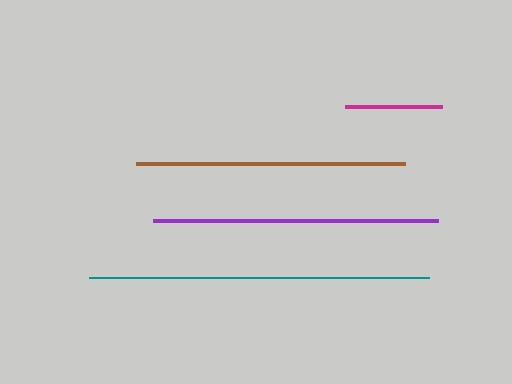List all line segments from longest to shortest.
From longest to shortest: teal, purple, brown, magenta.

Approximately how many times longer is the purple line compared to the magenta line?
The purple line is approximately 2.9 times the length of the magenta line.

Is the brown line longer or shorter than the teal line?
The teal line is longer than the brown line.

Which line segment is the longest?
The teal line is the longest at approximately 341 pixels.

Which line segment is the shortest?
The magenta line is the shortest at approximately 97 pixels.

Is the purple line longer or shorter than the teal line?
The teal line is longer than the purple line.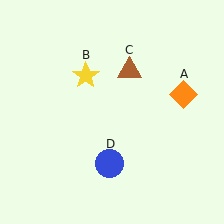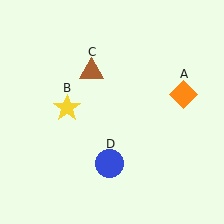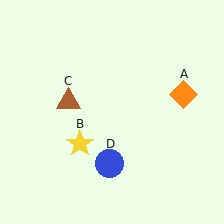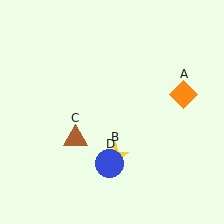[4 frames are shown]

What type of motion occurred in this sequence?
The yellow star (object B), brown triangle (object C) rotated counterclockwise around the center of the scene.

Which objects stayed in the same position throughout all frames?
Orange diamond (object A) and blue circle (object D) remained stationary.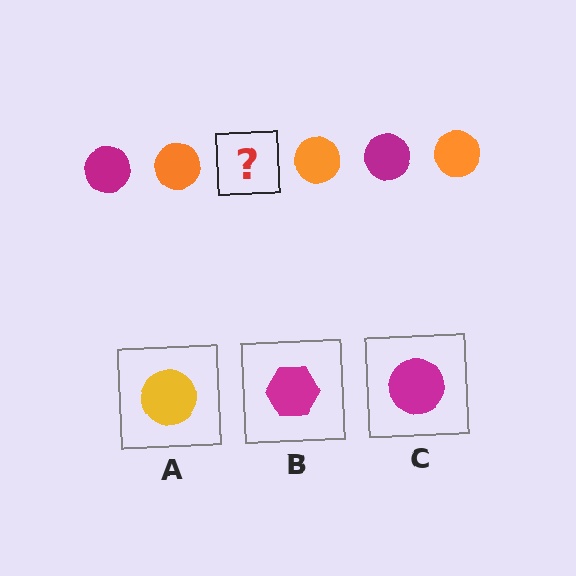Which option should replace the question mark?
Option C.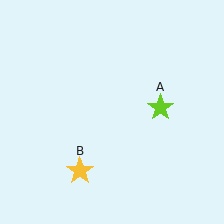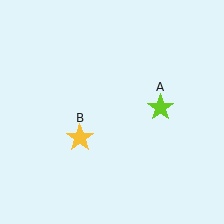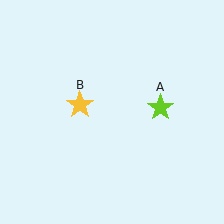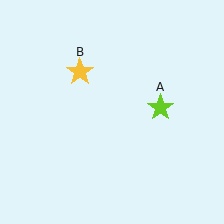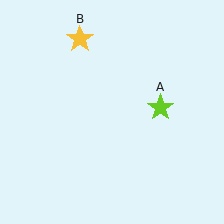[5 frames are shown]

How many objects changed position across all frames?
1 object changed position: yellow star (object B).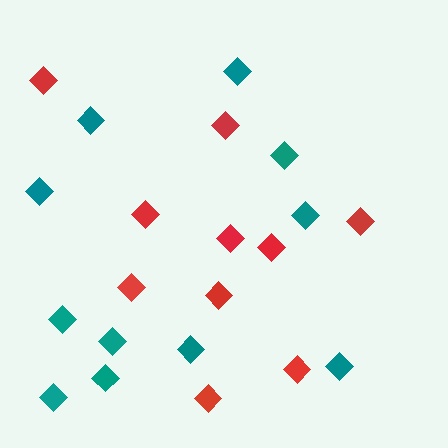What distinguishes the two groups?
There are 2 groups: one group of red diamonds (10) and one group of teal diamonds (11).